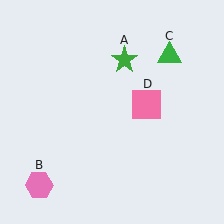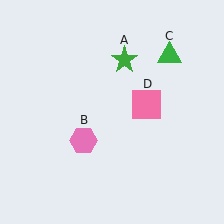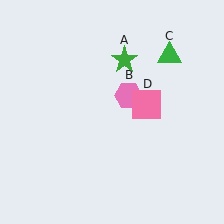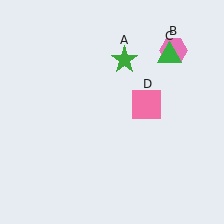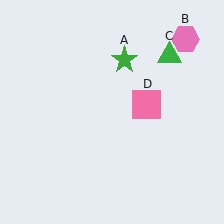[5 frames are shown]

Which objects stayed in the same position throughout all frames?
Green star (object A) and green triangle (object C) and pink square (object D) remained stationary.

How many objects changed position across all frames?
1 object changed position: pink hexagon (object B).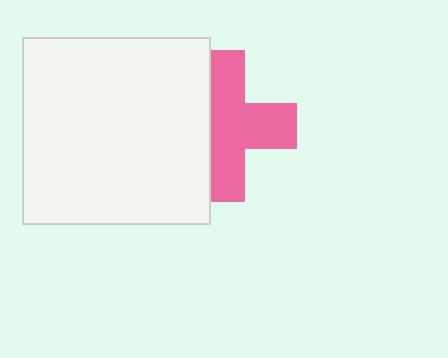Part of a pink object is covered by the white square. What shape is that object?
It is a cross.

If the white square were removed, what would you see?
You would see the complete pink cross.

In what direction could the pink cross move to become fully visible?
The pink cross could move right. That would shift it out from behind the white square entirely.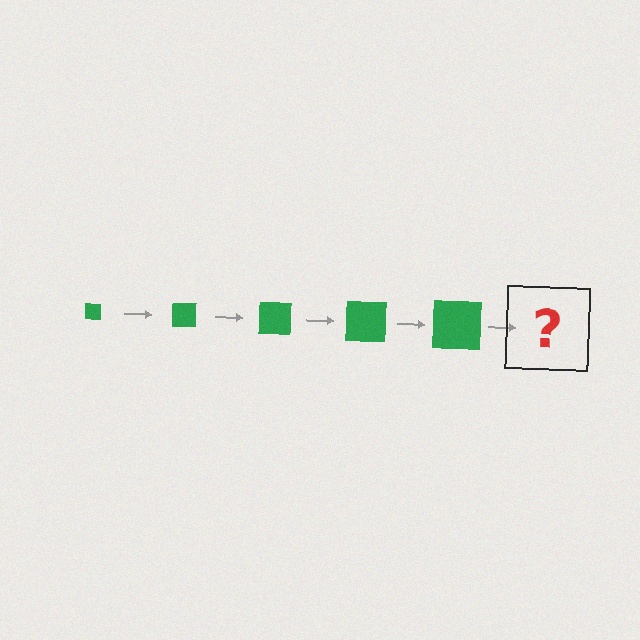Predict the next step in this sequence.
The next step is a green square, larger than the previous one.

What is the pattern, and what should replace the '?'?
The pattern is that the square gets progressively larger each step. The '?' should be a green square, larger than the previous one.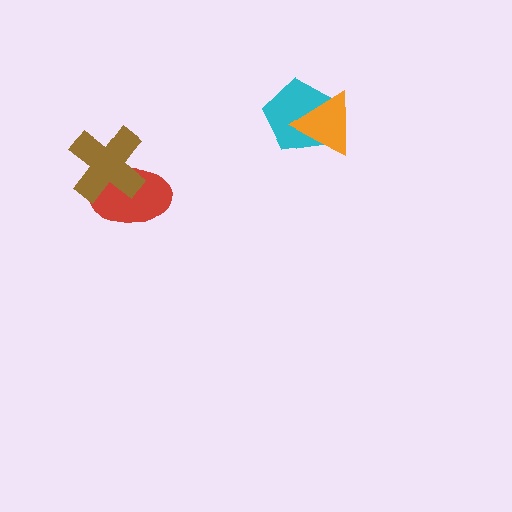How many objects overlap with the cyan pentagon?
1 object overlaps with the cyan pentagon.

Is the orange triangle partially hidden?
No, no other shape covers it.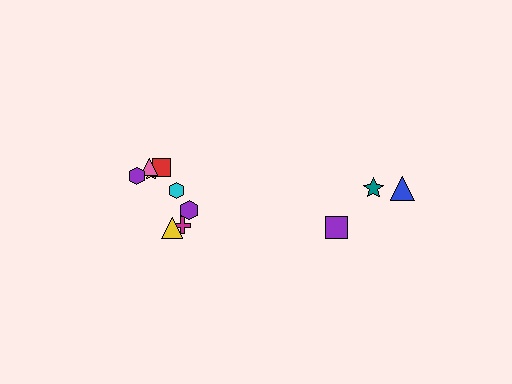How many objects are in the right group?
There are 3 objects.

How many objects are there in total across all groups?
There are 11 objects.